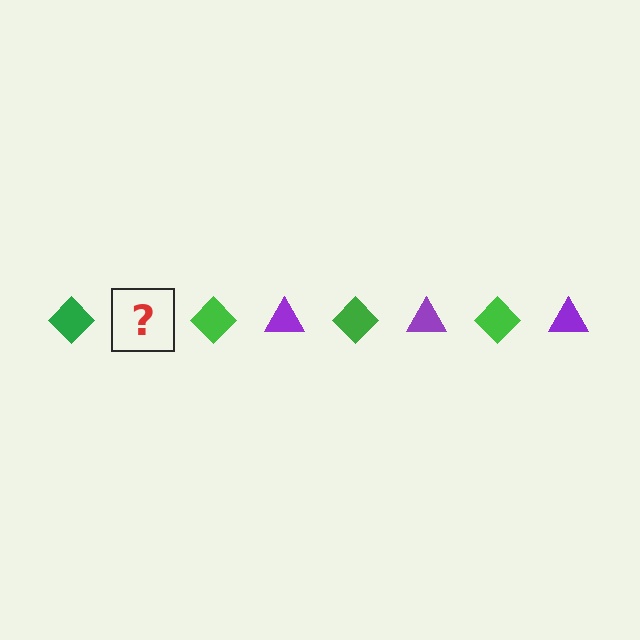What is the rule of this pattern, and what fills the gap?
The rule is that the pattern alternates between green diamond and purple triangle. The gap should be filled with a purple triangle.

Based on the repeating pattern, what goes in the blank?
The blank should be a purple triangle.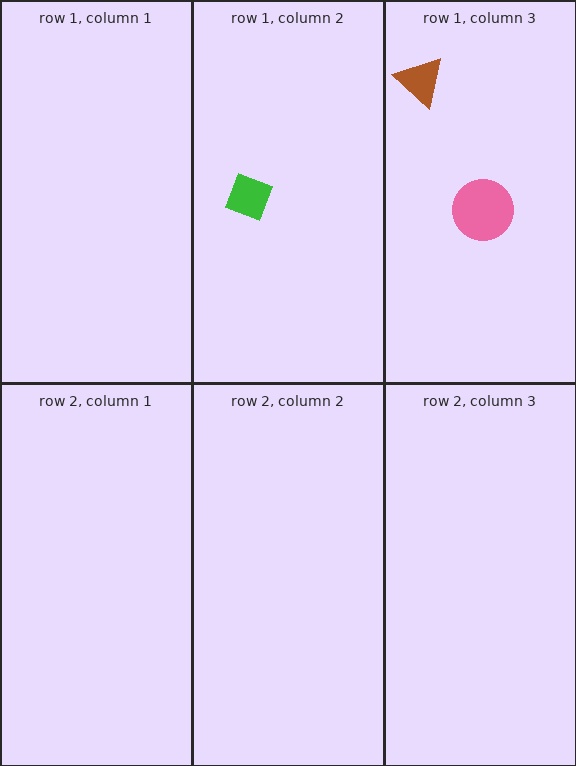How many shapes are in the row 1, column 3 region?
2.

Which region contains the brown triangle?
The row 1, column 3 region.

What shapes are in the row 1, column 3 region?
The brown triangle, the pink circle.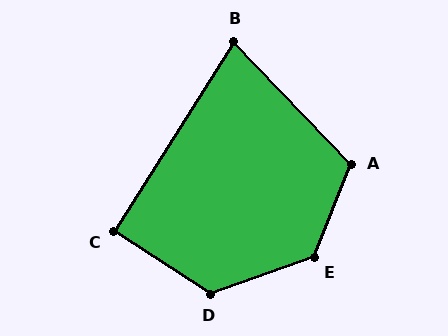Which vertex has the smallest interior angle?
B, at approximately 76 degrees.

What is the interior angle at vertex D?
Approximately 127 degrees (obtuse).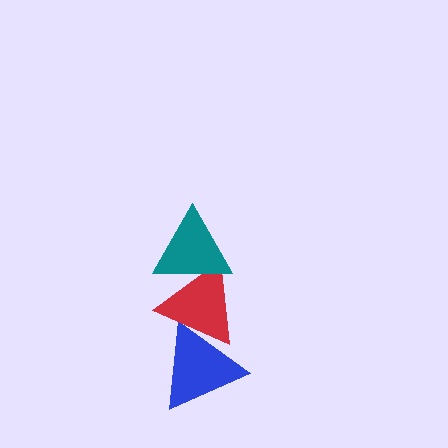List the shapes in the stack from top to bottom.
From top to bottom: the teal triangle, the red triangle, the blue triangle.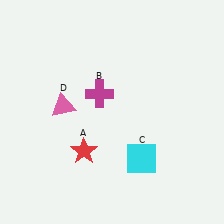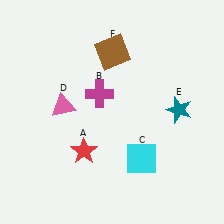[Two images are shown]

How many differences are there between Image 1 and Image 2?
There are 2 differences between the two images.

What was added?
A teal star (E), a brown square (F) were added in Image 2.